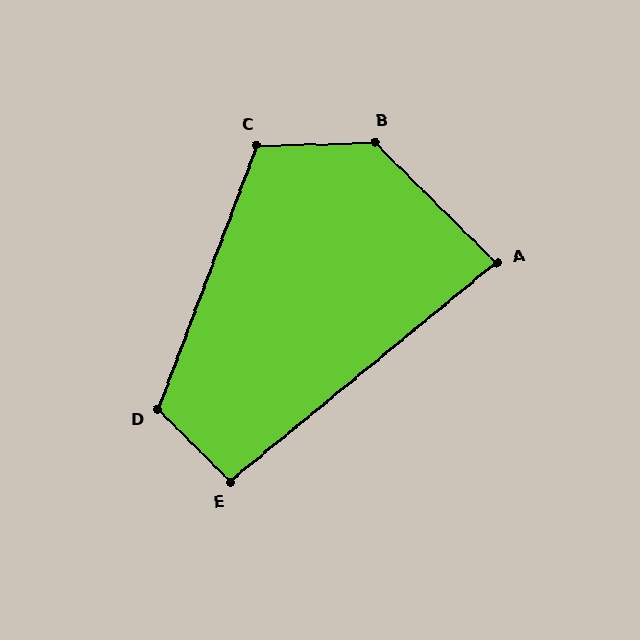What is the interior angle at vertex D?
Approximately 115 degrees (obtuse).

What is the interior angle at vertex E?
Approximately 95 degrees (obtuse).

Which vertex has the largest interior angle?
B, at approximately 134 degrees.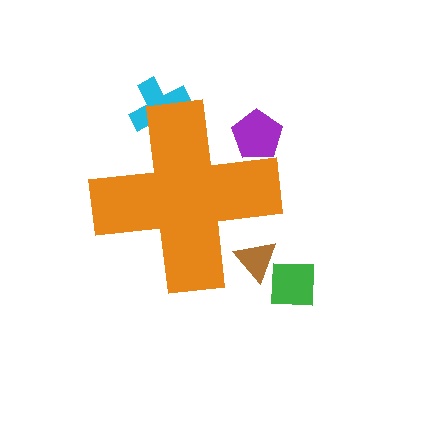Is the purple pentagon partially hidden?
Yes, the purple pentagon is partially hidden behind the orange cross.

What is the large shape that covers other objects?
An orange cross.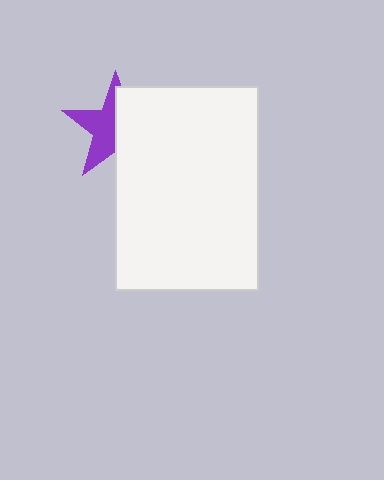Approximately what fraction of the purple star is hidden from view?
Roughly 49% of the purple star is hidden behind the white rectangle.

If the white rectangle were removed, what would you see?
You would see the complete purple star.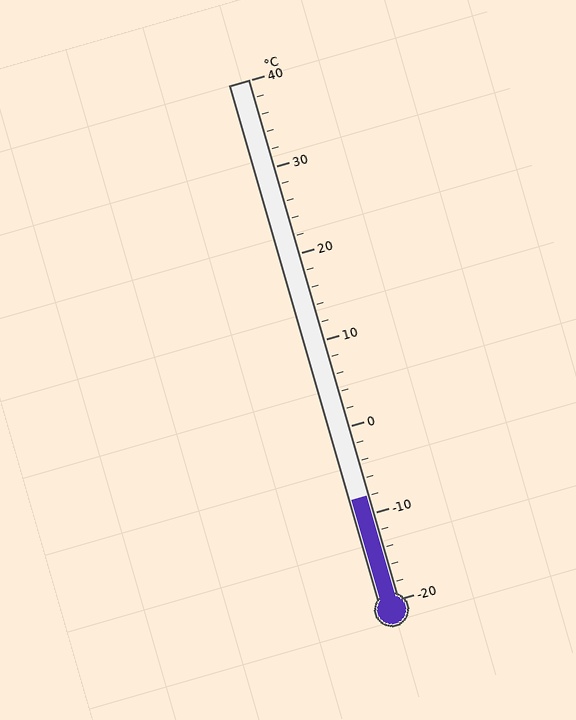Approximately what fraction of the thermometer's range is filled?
The thermometer is filled to approximately 20% of its range.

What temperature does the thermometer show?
The thermometer shows approximately -8°C.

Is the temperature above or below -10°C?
The temperature is above -10°C.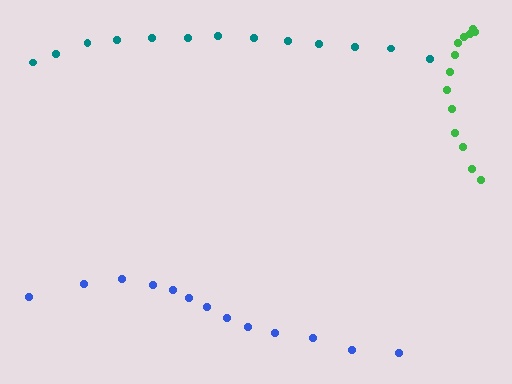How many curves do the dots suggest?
There are 3 distinct paths.